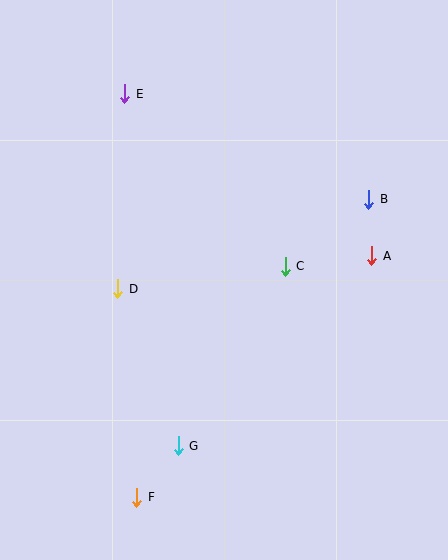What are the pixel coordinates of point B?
Point B is at (369, 199).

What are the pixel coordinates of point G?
Point G is at (178, 446).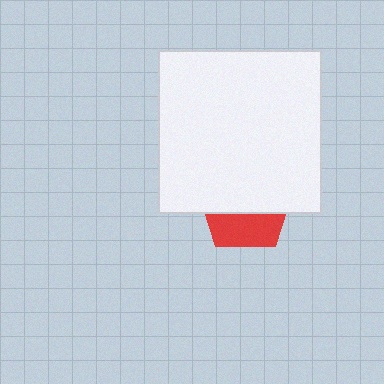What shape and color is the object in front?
The object in front is a white square.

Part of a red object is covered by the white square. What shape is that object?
It is a pentagon.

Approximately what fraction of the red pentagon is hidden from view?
Roughly 62% of the red pentagon is hidden behind the white square.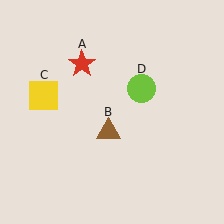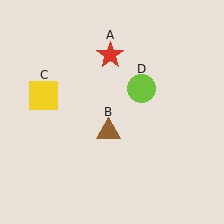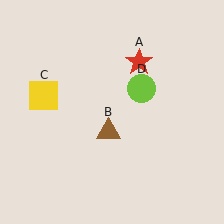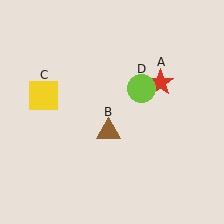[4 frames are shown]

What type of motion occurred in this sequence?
The red star (object A) rotated clockwise around the center of the scene.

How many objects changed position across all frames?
1 object changed position: red star (object A).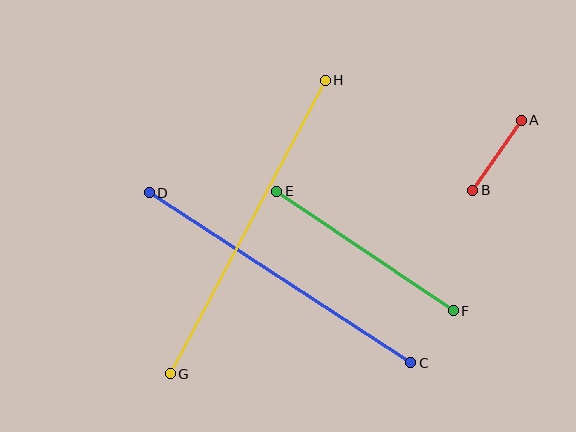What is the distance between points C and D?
The distance is approximately 312 pixels.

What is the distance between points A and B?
The distance is approximately 85 pixels.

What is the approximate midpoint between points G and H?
The midpoint is at approximately (248, 227) pixels.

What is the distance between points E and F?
The distance is approximately 213 pixels.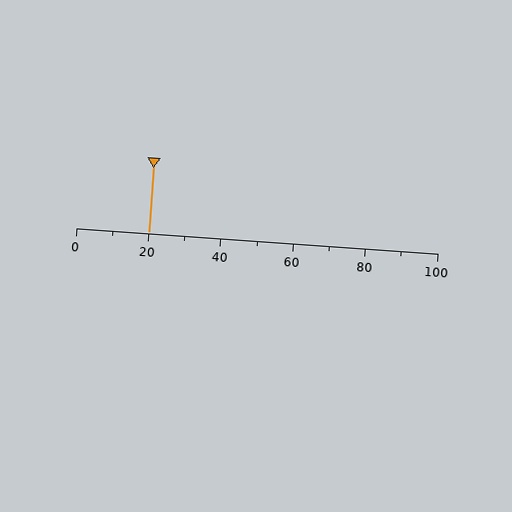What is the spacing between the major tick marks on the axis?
The major ticks are spaced 20 apart.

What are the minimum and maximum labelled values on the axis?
The axis runs from 0 to 100.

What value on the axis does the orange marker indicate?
The marker indicates approximately 20.